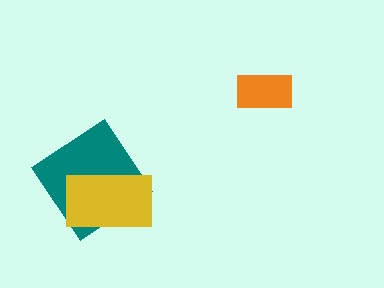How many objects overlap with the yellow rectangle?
1 object overlaps with the yellow rectangle.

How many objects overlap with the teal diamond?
1 object overlaps with the teal diamond.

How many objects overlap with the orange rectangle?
0 objects overlap with the orange rectangle.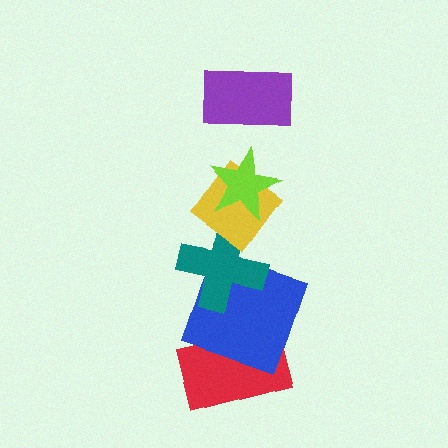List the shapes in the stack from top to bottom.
From top to bottom: the purple rectangle, the lime star, the yellow diamond, the teal cross, the blue square, the red rectangle.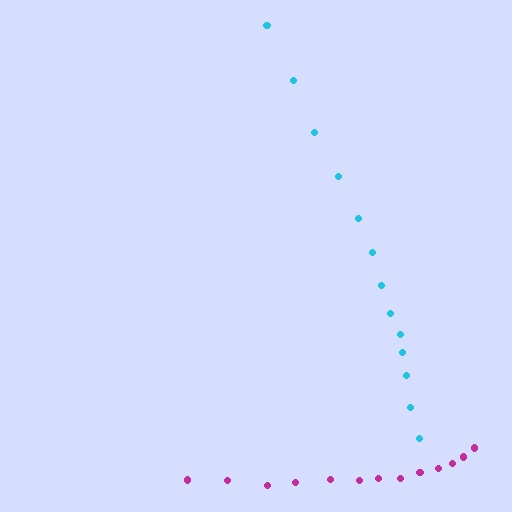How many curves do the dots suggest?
There are 2 distinct paths.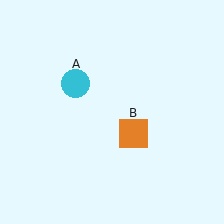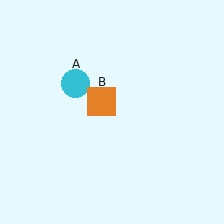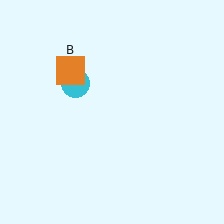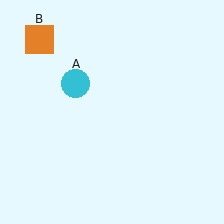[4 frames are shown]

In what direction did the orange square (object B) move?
The orange square (object B) moved up and to the left.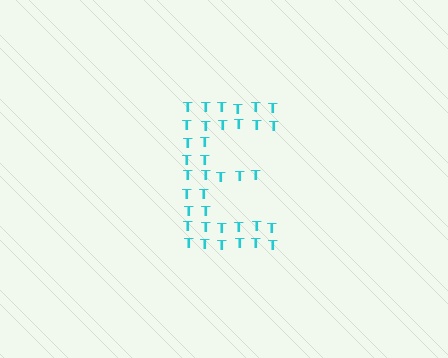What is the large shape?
The large shape is the letter E.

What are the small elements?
The small elements are letter T's.